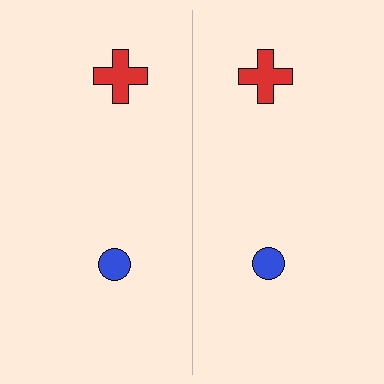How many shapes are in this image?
There are 4 shapes in this image.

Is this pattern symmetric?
Yes, this pattern has bilateral (reflection) symmetry.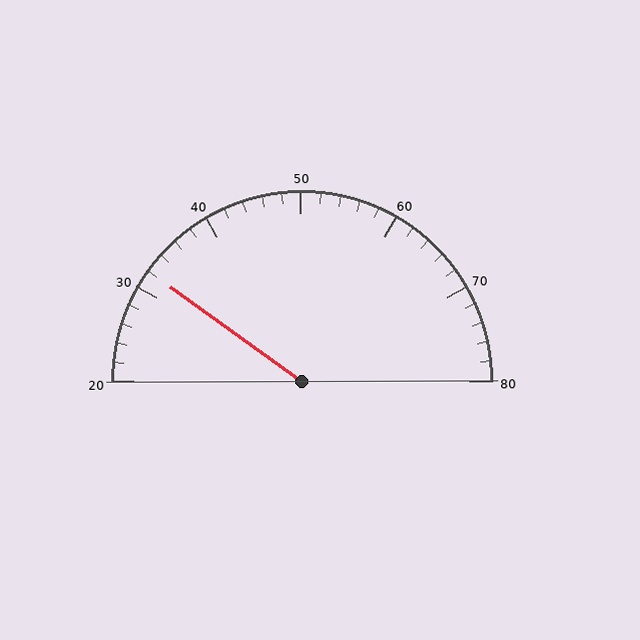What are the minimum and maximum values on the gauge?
The gauge ranges from 20 to 80.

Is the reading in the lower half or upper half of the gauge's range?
The reading is in the lower half of the range (20 to 80).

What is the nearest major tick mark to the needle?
The nearest major tick mark is 30.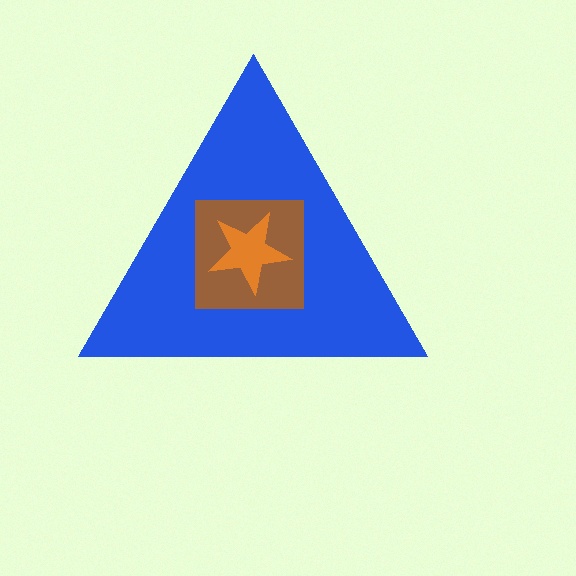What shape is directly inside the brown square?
The orange star.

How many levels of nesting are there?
3.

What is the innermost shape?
The orange star.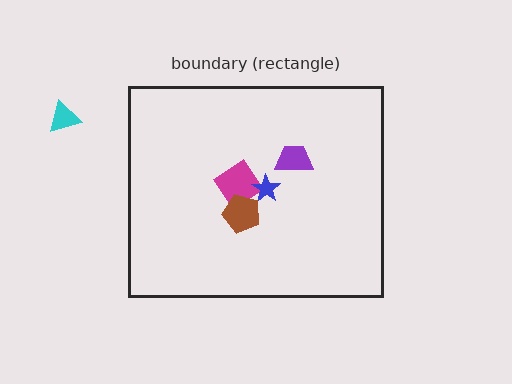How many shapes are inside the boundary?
4 inside, 1 outside.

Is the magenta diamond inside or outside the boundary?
Inside.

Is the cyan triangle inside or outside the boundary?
Outside.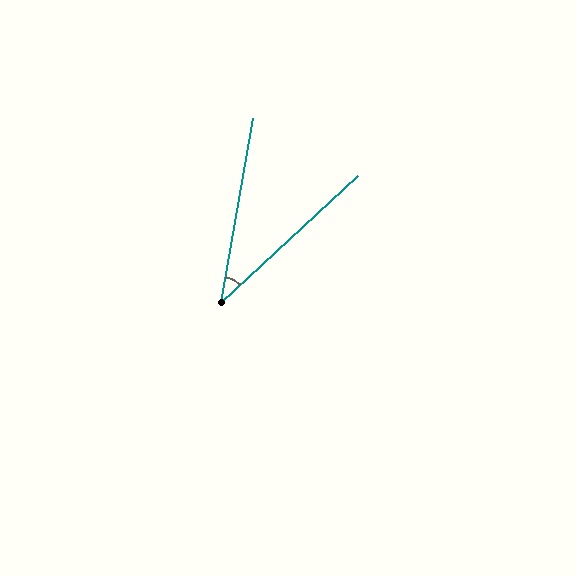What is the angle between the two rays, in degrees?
Approximately 37 degrees.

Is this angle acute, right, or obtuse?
It is acute.